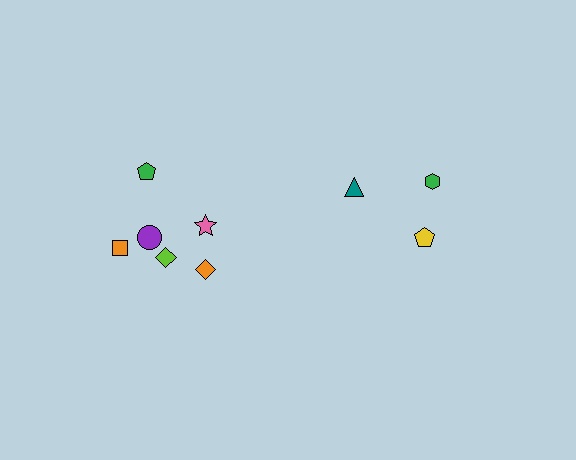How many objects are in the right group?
There are 3 objects.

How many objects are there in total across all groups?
There are 9 objects.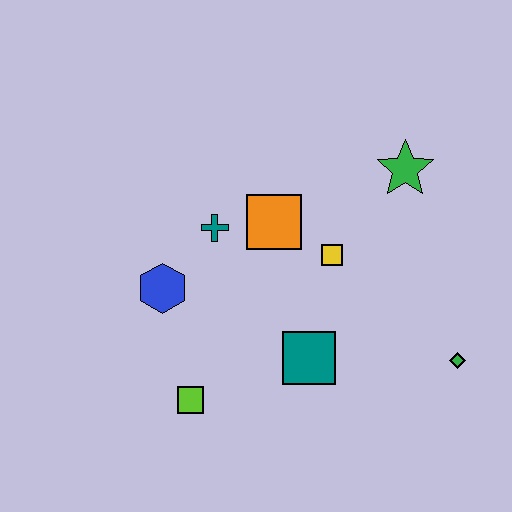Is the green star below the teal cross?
No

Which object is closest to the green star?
The yellow square is closest to the green star.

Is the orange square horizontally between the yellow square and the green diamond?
No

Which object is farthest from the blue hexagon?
The green diamond is farthest from the blue hexagon.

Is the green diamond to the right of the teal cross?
Yes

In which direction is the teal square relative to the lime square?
The teal square is to the right of the lime square.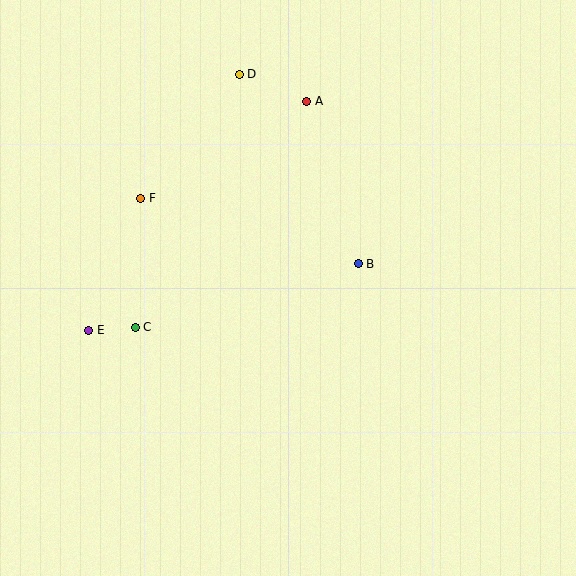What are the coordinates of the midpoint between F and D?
The midpoint between F and D is at (190, 136).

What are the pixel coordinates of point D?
Point D is at (239, 74).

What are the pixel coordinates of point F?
Point F is at (141, 198).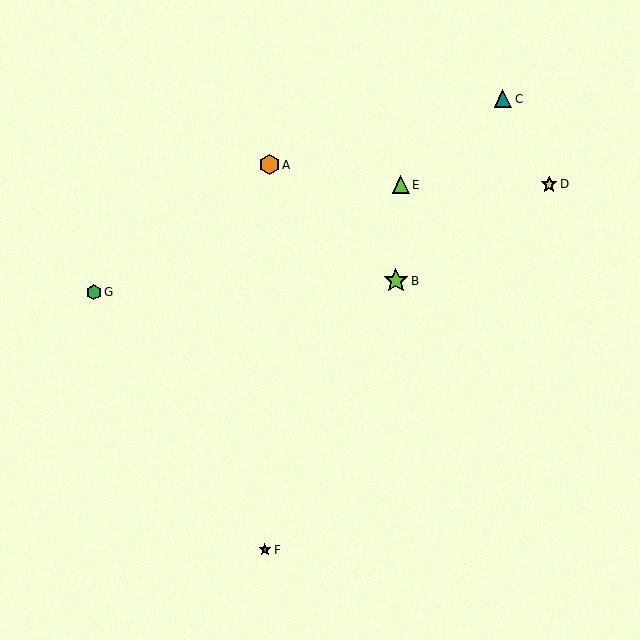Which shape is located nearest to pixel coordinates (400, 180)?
The lime triangle (labeled E) at (401, 185) is nearest to that location.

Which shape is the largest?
The lime star (labeled B) is the largest.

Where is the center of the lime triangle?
The center of the lime triangle is at (401, 185).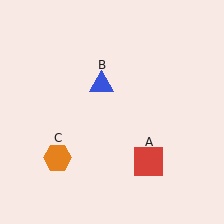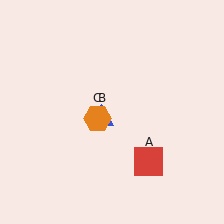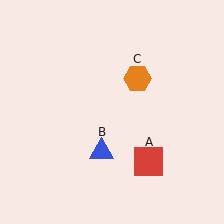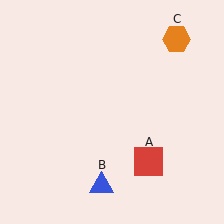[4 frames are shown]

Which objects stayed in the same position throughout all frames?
Red square (object A) remained stationary.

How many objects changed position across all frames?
2 objects changed position: blue triangle (object B), orange hexagon (object C).